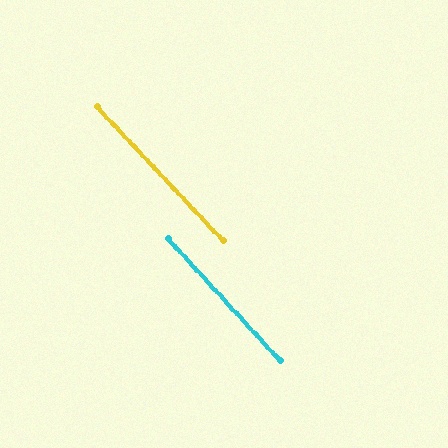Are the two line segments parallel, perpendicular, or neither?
Parallel — their directions differ by only 1.0°.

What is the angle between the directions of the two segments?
Approximately 1 degree.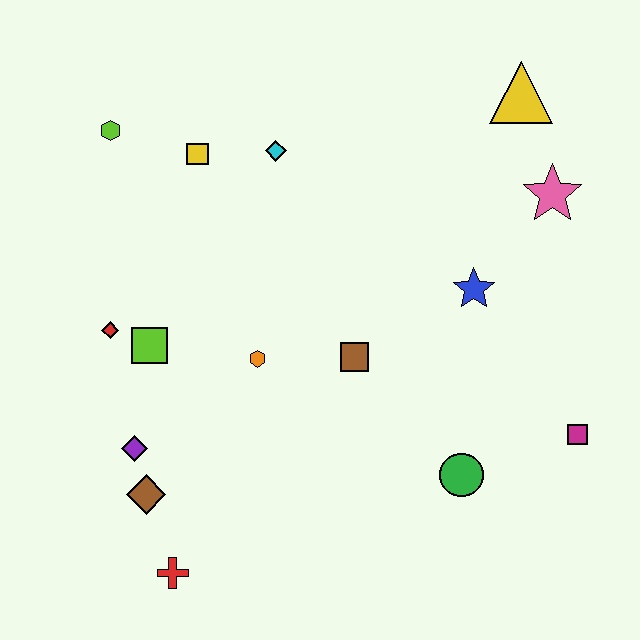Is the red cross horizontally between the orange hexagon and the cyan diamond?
No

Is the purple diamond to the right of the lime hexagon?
Yes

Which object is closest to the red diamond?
The lime square is closest to the red diamond.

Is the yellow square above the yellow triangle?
No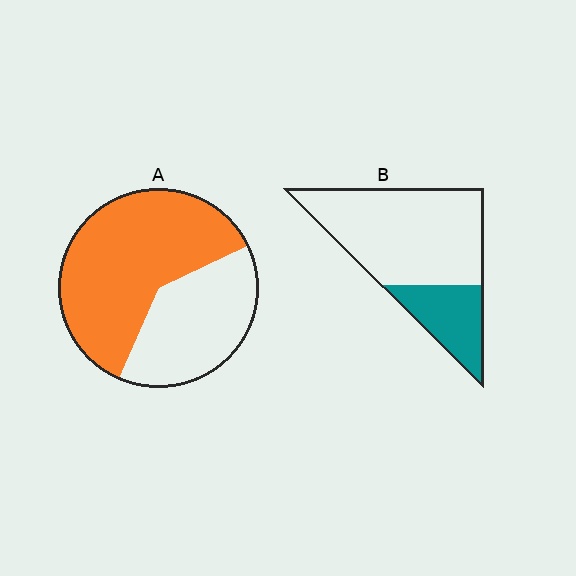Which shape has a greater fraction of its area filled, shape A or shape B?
Shape A.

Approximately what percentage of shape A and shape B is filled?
A is approximately 60% and B is approximately 25%.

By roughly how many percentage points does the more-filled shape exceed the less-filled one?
By roughly 35 percentage points (A over B).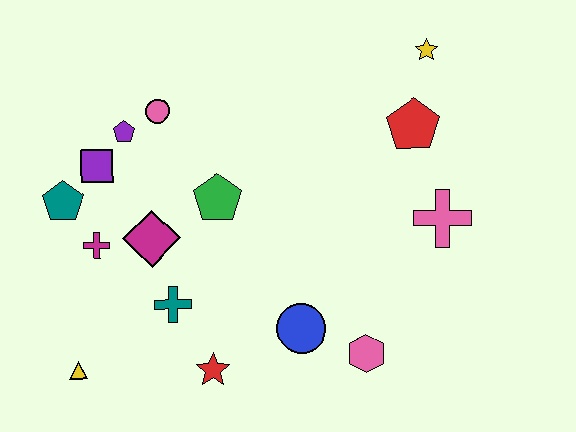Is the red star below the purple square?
Yes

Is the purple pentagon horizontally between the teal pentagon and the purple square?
No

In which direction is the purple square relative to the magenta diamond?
The purple square is above the magenta diamond.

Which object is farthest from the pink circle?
The pink hexagon is farthest from the pink circle.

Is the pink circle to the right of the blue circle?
No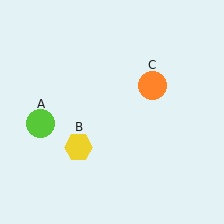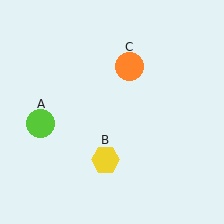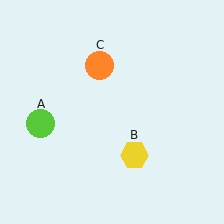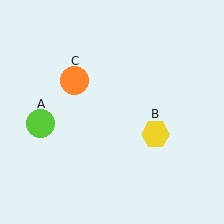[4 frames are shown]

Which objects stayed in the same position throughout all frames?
Lime circle (object A) remained stationary.